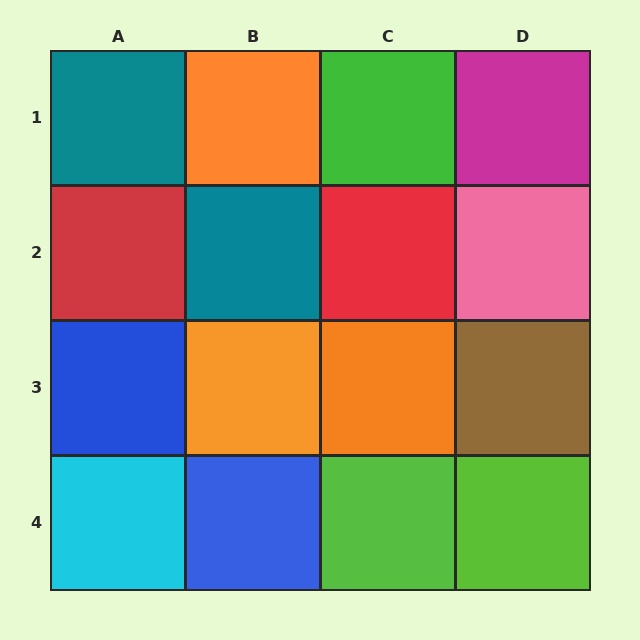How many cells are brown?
1 cell is brown.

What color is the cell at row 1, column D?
Magenta.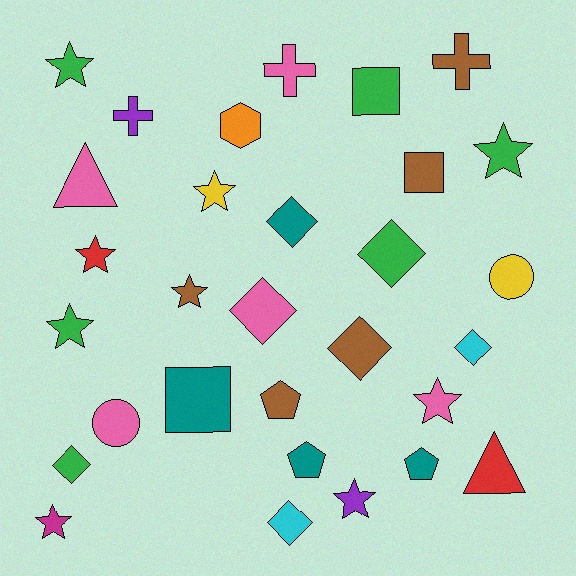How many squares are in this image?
There are 3 squares.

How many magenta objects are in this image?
There is 1 magenta object.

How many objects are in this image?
There are 30 objects.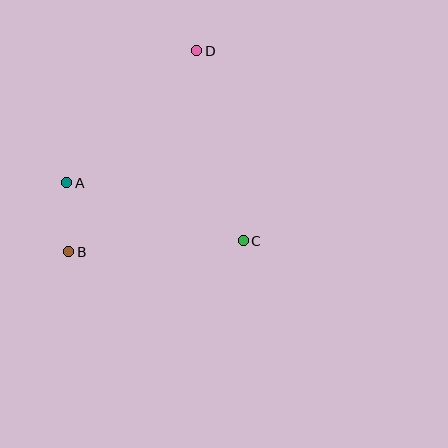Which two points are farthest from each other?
Points B and D are farthest from each other.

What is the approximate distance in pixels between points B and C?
The distance between B and C is approximately 175 pixels.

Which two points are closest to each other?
Points A and B are closest to each other.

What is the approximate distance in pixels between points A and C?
The distance between A and C is approximately 186 pixels.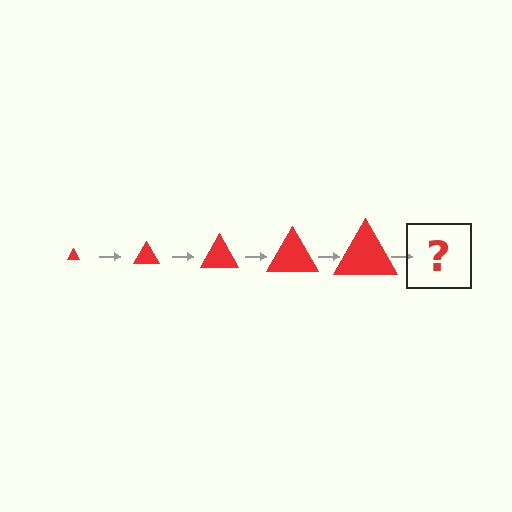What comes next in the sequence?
The next element should be a red triangle, larger than the previous one.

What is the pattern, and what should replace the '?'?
The pattern is that the triangle gets progressively larger each step. The '?' should be a red triangle, larger than the previous one.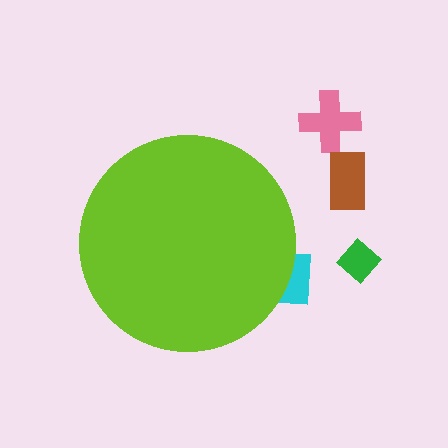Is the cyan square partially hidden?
Yes, the cyan square is partially hidden behind the lime circle.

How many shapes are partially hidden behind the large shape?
1 shape is partially hidden.